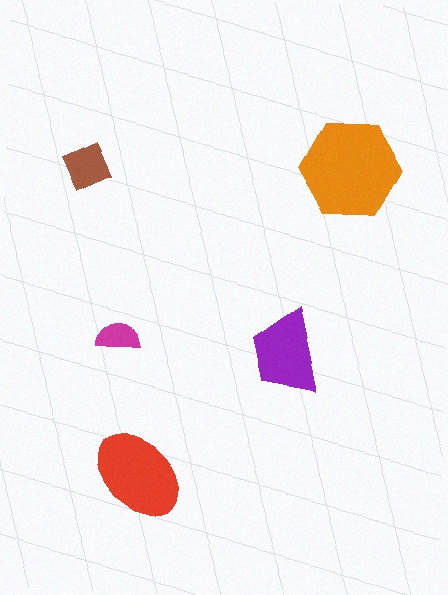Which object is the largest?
The orange hexagon.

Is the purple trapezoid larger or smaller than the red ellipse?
Smaller.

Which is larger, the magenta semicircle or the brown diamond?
The brown diamond.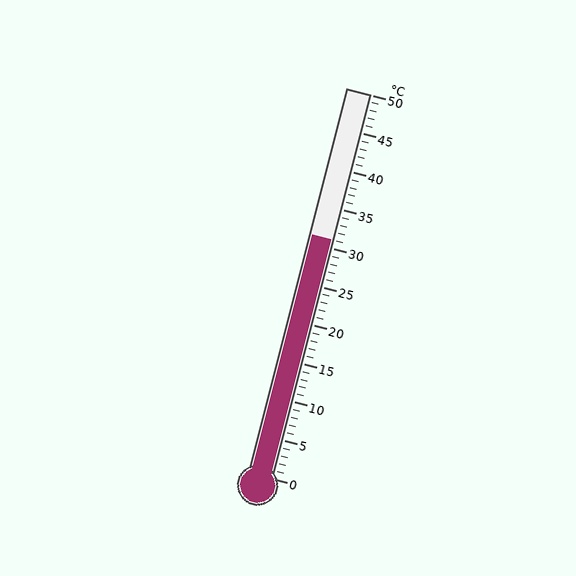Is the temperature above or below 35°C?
The temperature is below 35°C.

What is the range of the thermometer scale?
The thermometer scale ranges from 0°C to 50°C.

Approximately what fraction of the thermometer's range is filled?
The thermometer is filled to approximately 60% of its range.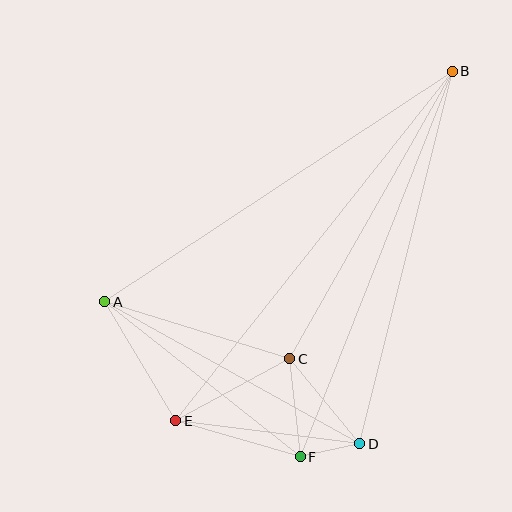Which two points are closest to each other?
Points D and F are closest to each other.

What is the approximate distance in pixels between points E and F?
The distance between E and F is approximately 130 pixels.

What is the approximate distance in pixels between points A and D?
The distance between A and D is approximately 292 pixels.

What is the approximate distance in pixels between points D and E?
The distance between D and E is approximately 186 pixels.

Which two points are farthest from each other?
Points B and E are farthest from each other.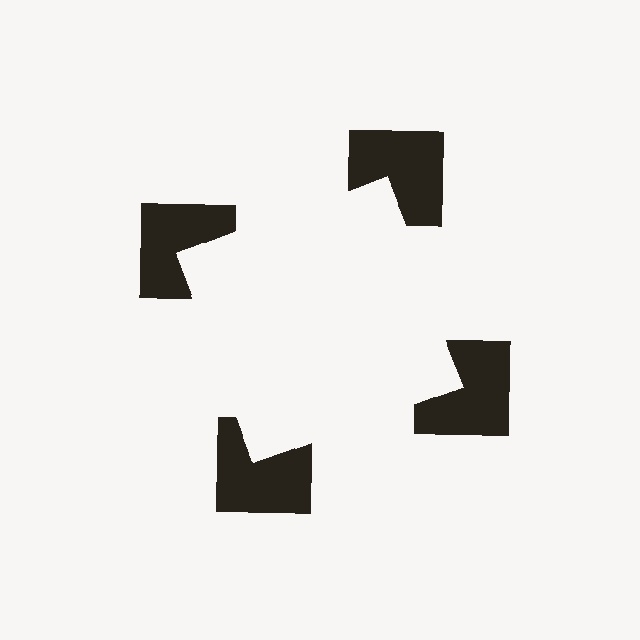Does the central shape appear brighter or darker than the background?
It typically appears slightly brighter than the background, even though no actual brightness change is drawn.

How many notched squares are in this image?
There are 4 — one at each vertex of the illusory square.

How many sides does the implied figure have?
4 sides.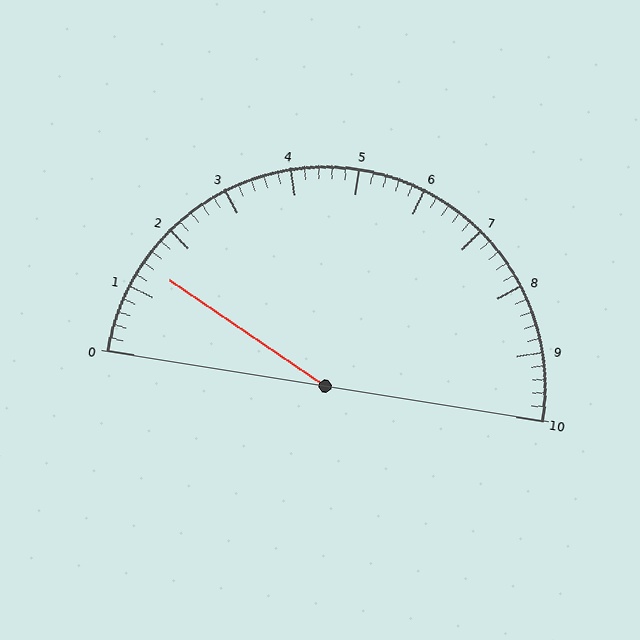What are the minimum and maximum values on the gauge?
The gauge ranges from 0 to 10.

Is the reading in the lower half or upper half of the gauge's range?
The reading is in the lower half of the range (0 to 10).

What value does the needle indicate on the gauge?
The needle indicates approximately 1.4.